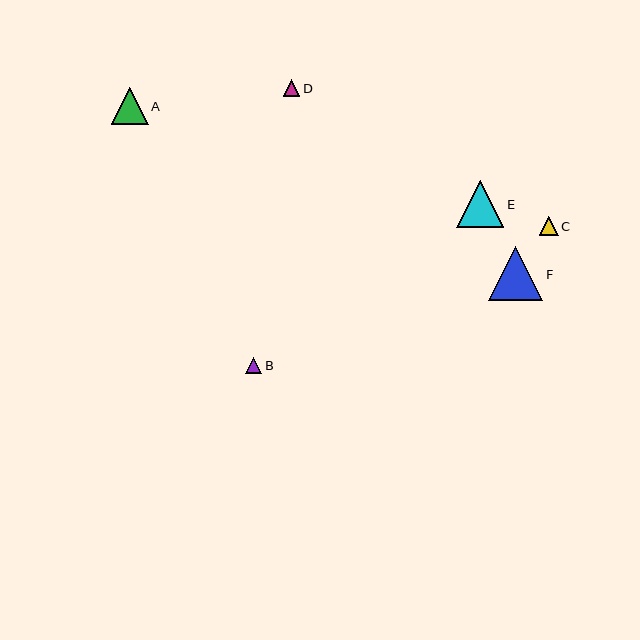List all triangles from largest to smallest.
From largest to smallest: F, E, A, C, D, B.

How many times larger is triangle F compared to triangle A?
Triangle F is approximately 1.5 times the size of triangle A.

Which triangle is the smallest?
Triangle B is the smallest with a size of approximately 16 pixels.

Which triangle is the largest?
Triangle F is the largest with a size of approximately 54 pixels.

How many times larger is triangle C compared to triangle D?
Triangle C is approximately 1.2 times the size of triangle D.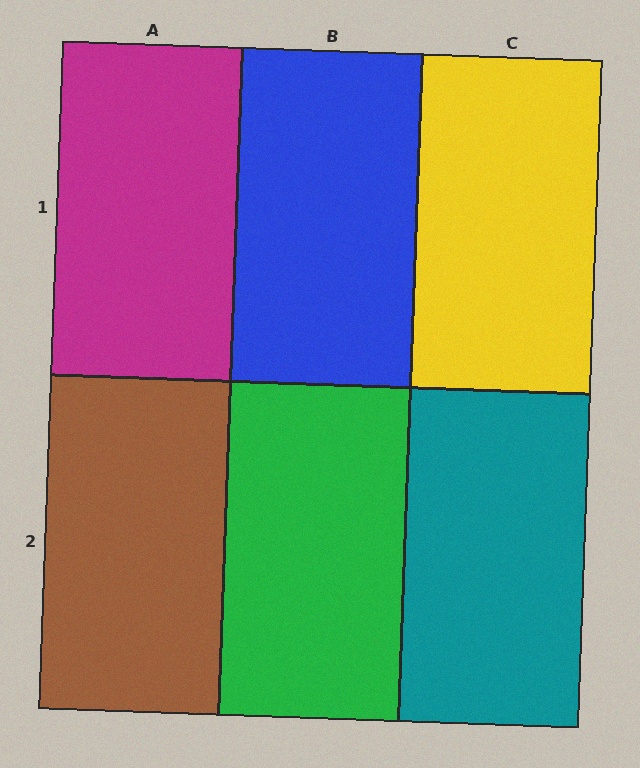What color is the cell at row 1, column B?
Blue.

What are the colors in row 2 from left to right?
Brown, green, teal.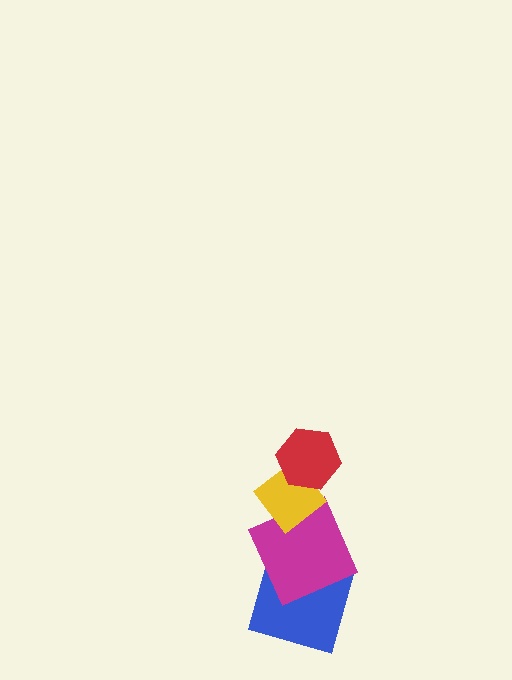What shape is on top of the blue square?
The magenta square is on top of the blue square.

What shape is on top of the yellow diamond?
The red hexagon is on top of the yellow diamond.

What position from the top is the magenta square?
The magenta square is 3rd from the top.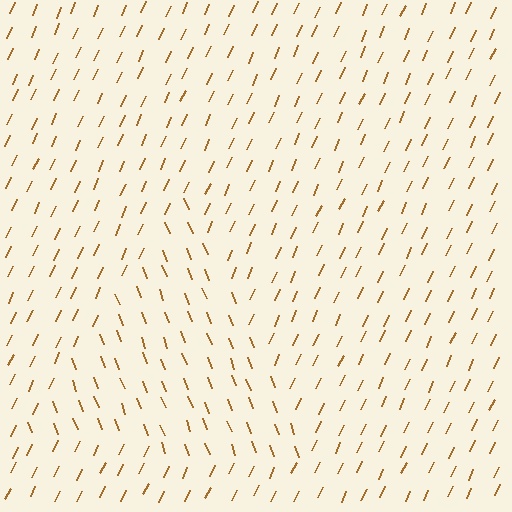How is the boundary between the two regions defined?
The boundary is defined purely by a change in line orientation (approximately 45 degrees difference). All lines are the same color and thickness.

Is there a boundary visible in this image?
Yes, there is a texture boundary formed by a change in line orientation.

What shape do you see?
I see a triangle.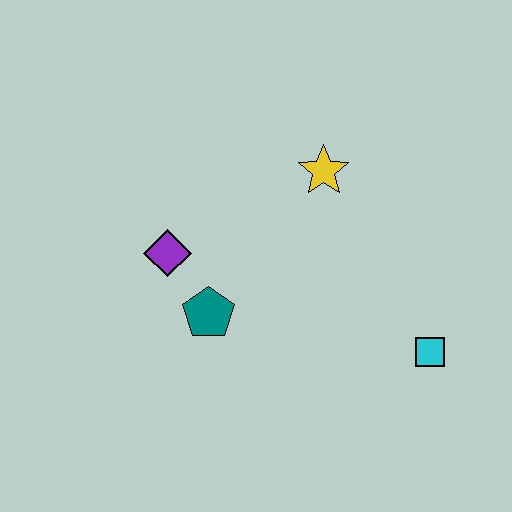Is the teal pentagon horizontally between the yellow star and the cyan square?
No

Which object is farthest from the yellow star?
The cyan square is farthest from the yellow star.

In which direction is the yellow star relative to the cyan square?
The yellow star is above the cyan square.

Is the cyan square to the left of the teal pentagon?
No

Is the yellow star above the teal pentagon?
Yes